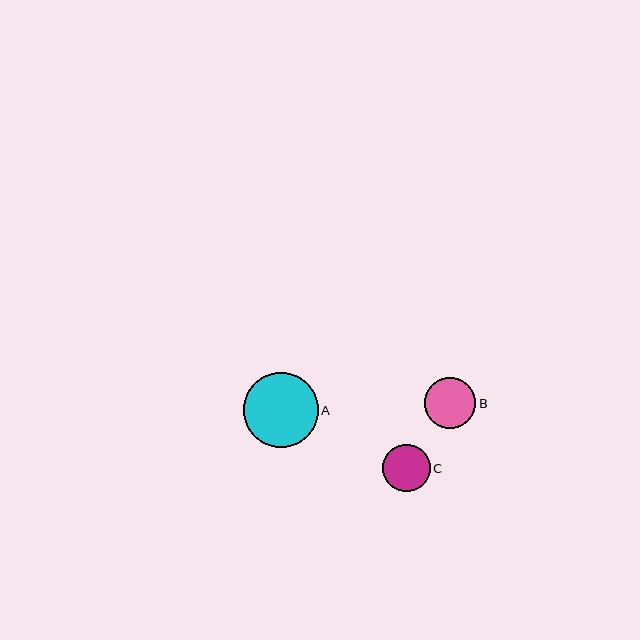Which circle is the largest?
Circle A is the largest with a size of approximately 75 pixels.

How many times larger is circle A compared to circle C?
Circle A is approximately 1.6 times the size of circle C.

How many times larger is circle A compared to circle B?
Circle A is approximately 1.5 times the size of circle B.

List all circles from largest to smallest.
From largest to smallest: A, B, C.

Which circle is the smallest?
Circle C is the smallest with a size of approximately 47 pixels.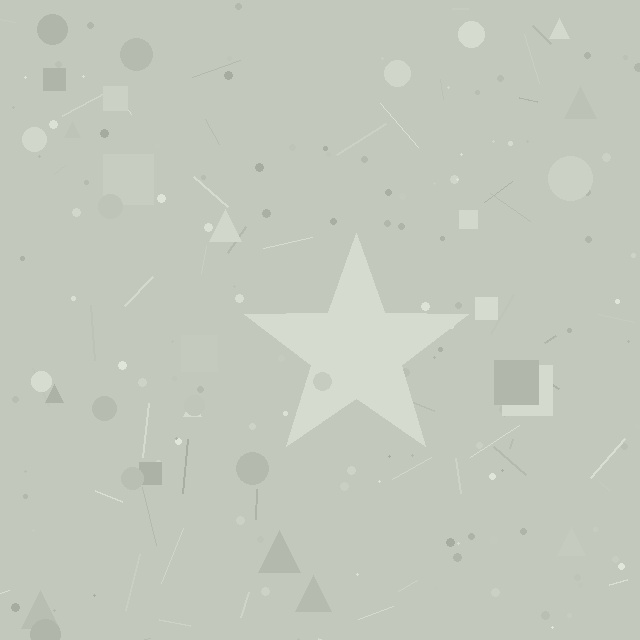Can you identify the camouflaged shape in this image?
The camouflaged shape is a star.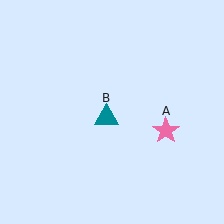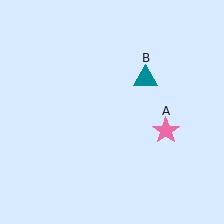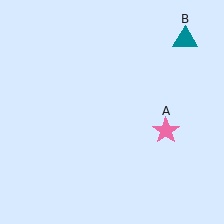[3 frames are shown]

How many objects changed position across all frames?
1 object changed position: teal triangle (object B).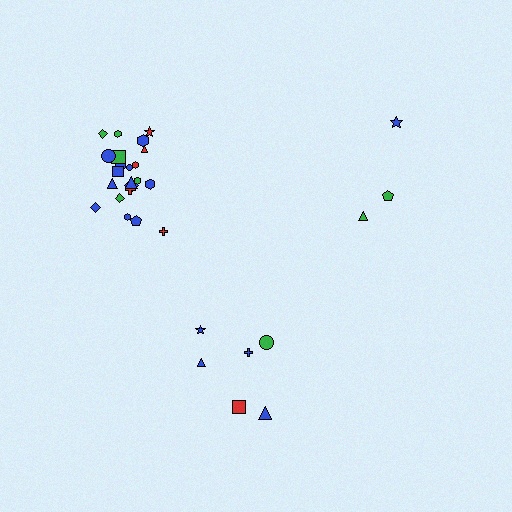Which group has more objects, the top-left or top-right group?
The top-left group.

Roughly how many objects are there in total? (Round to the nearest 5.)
Roughly 30 objects in total.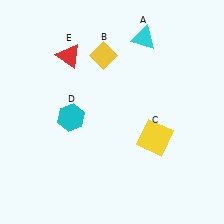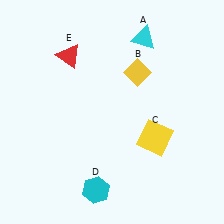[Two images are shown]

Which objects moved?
The objects that moved are: the yellow diamond (B), the cyan hexagon (D).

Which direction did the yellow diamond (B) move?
The yellow diamond (B) moved right.